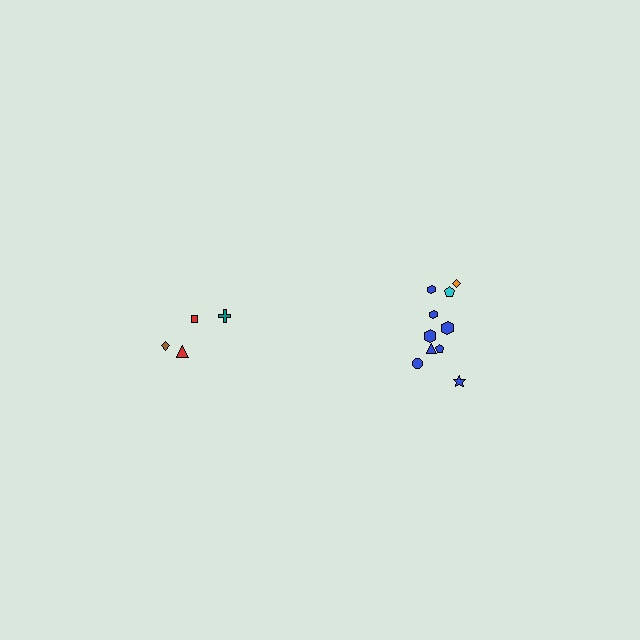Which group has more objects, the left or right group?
The right group.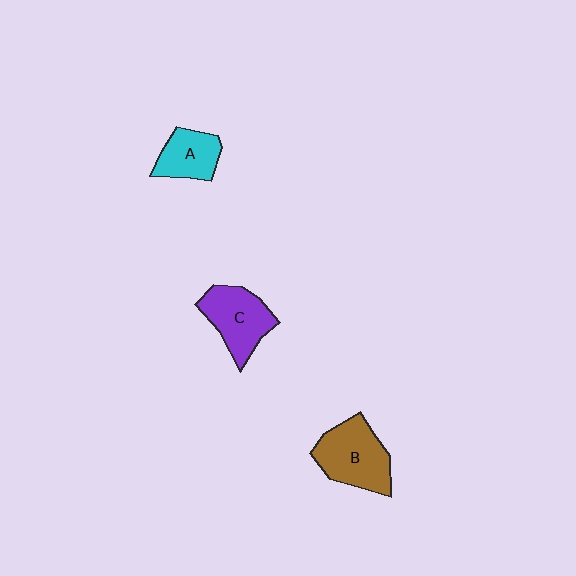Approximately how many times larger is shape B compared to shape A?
Approximately 1.5 times.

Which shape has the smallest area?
Shape A (cyan).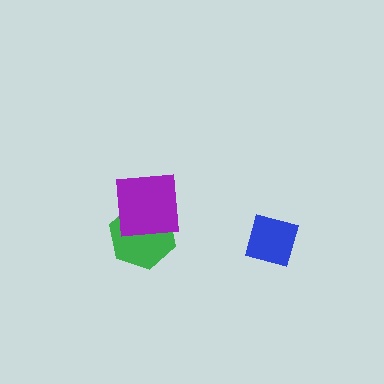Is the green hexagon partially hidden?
Yes, it is partially covered by another shape.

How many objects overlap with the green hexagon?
1 object overlaps with the green hexagon.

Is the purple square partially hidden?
No, no other shape covers it.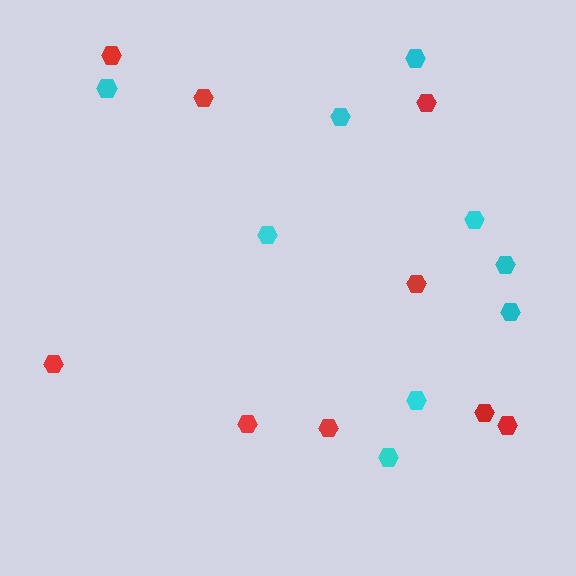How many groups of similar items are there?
There are 2 groups: one group of red hexagons (9) and one group of cyan hexagons (9).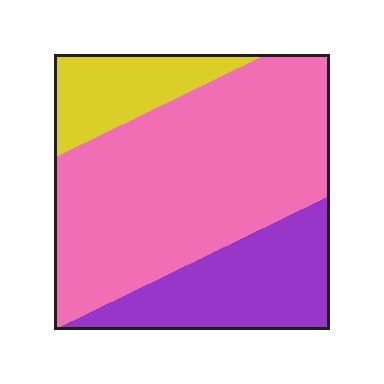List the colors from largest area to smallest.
From largest to smallest: pink, purple, yellow.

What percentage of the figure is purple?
Purple takes up about one quarter (1/4) of the figure.